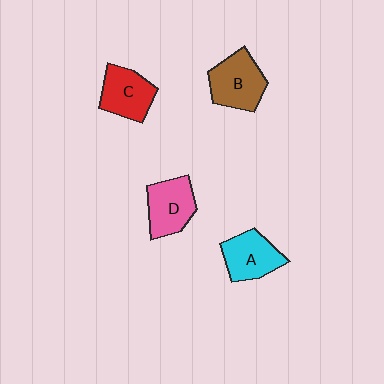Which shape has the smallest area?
Shape A (cyan).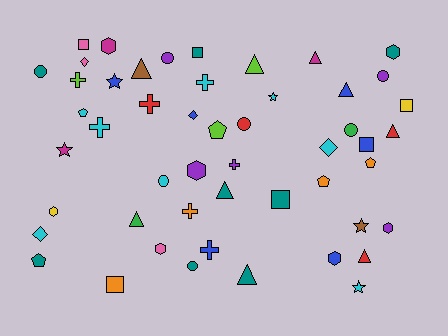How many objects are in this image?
There are 50 objects.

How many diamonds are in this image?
There are 4 diamonds.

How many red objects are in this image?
There are 4 red objects.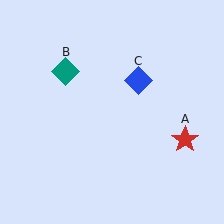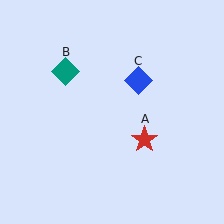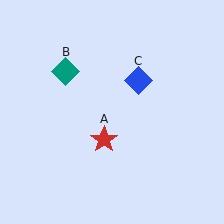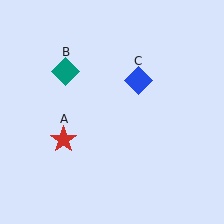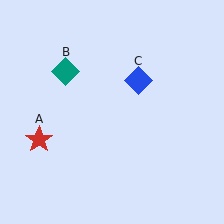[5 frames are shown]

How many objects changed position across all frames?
1 object changed position: red star (object A).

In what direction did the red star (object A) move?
The red star (object A) moved left.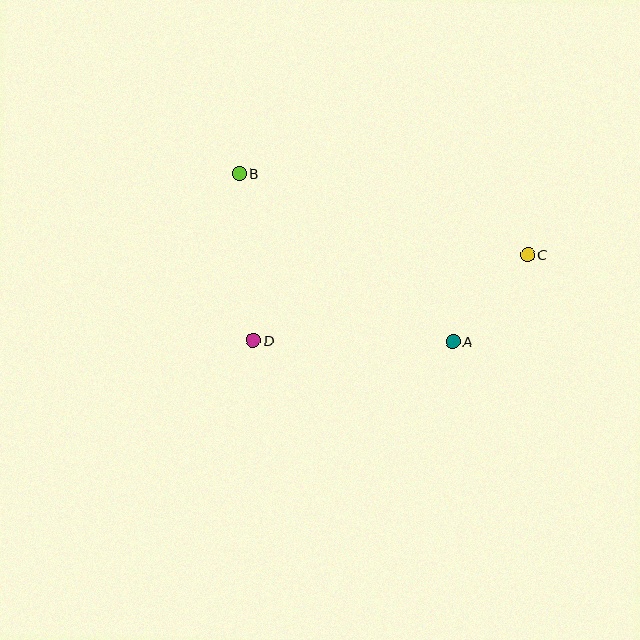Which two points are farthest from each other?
Points B and C are farthest from each other.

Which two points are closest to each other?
Points A and C are closest to each other.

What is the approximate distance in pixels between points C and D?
The distance between C and D is approximately 287 pixels.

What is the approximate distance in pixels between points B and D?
The distance between B and D is approximately 167 pixels.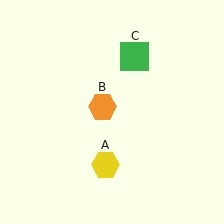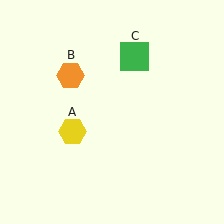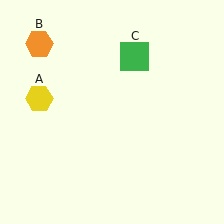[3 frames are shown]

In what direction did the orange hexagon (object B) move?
The orange hexagon (object B) moved up and to the left.